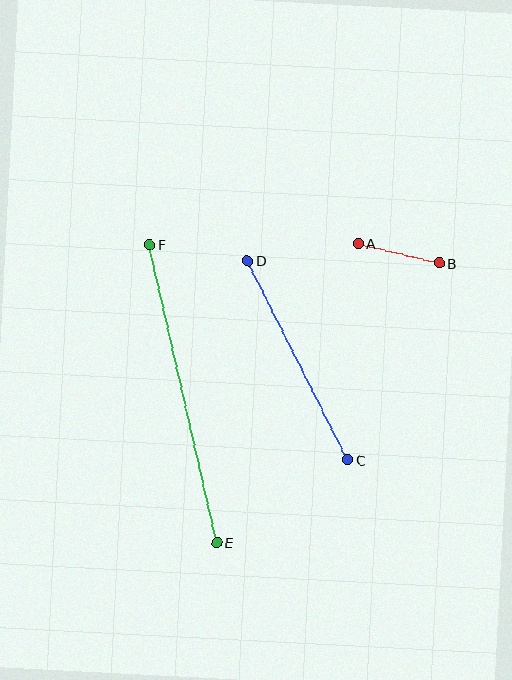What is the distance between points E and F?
The distance is approximately 305 pixels.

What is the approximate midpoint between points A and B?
The midpoint is at approximately (399, 253) pixels.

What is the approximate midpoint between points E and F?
The midpoint is at approximately (183, 394) pixels.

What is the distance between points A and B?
The distance is approximately 83 pixels.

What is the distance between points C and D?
The distance is approximately 223 pixels.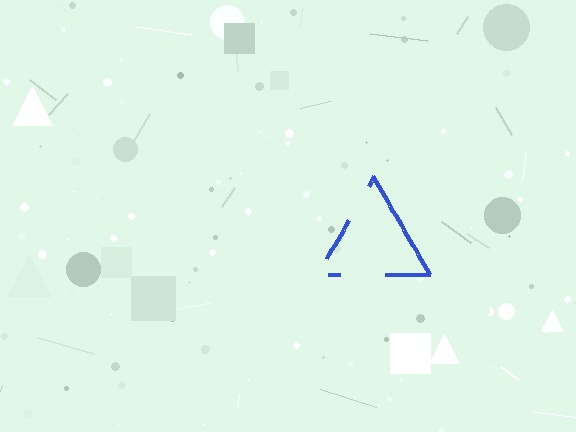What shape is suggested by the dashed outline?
The dashed outline suggests a triangle.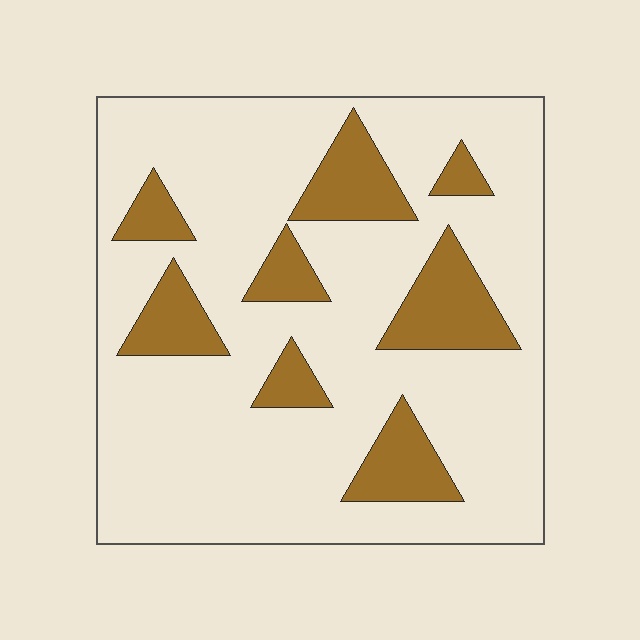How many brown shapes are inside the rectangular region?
8.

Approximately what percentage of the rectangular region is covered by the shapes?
Approximately 20%.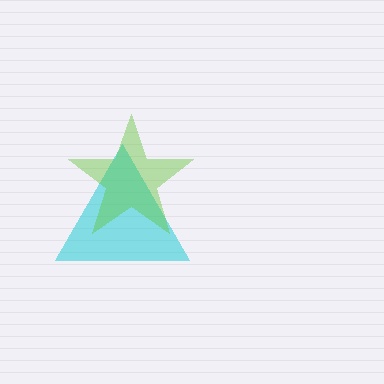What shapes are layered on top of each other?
The layered shapes are: a cyan triangle, a lime star.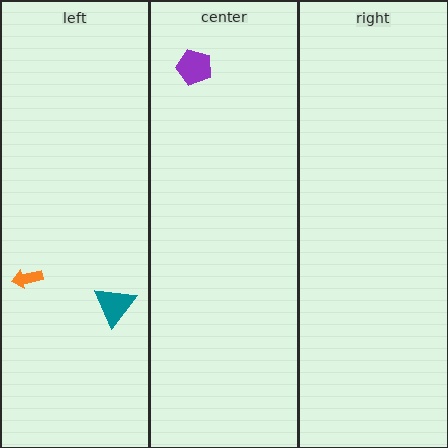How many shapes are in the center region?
1.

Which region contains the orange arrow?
The left region.